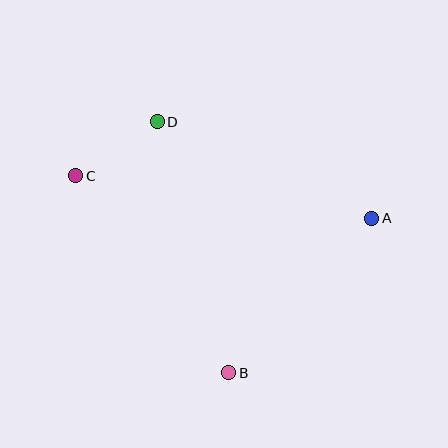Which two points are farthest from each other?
Points A and C are farthest from each other.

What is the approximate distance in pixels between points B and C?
The distance between B and C is approximately 249 pixels.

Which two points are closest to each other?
Points C and D are closest to each other.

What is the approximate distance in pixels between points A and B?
The distance between A and B is approximately 211 pixels.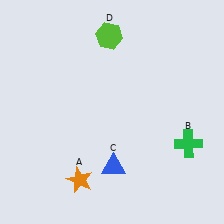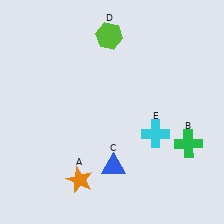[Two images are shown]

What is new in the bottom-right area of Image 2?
A cyan cross (E) was added in the bottom-right area of Image 2.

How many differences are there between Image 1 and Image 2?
There is 1 difference between the two images.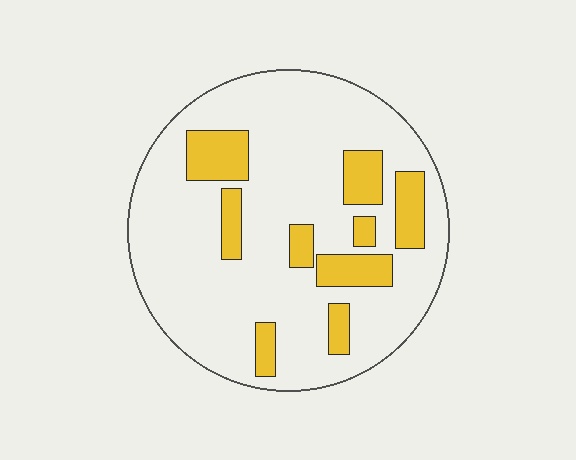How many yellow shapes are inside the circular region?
9.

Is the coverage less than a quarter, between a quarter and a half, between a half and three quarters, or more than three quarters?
Less than a quarter.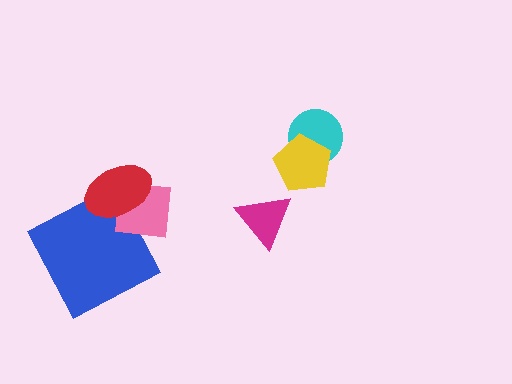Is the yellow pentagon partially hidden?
No, no other shape covers it.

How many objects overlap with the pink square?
2 objects overlap with the pink square.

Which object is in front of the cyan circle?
The yellow pentagon is in front of the cyan circle.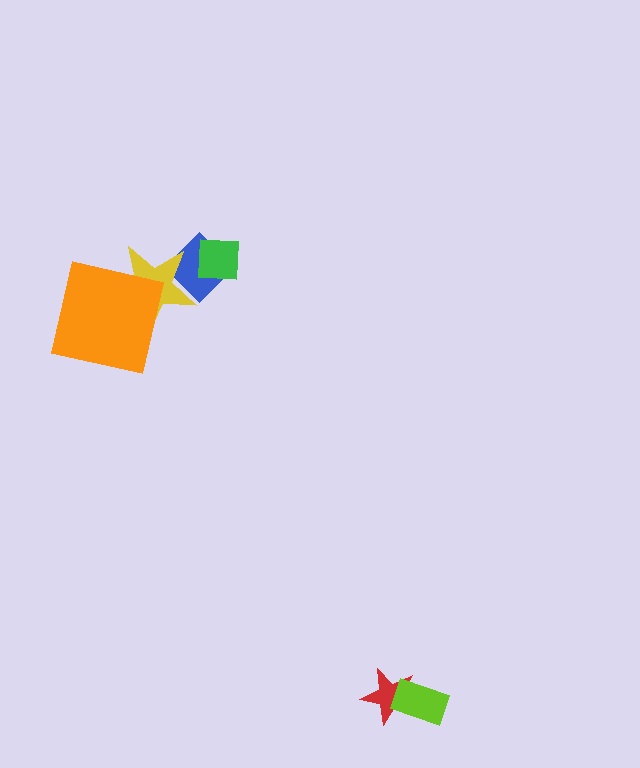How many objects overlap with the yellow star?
2 objects overlap with the yellow star.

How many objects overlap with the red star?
1 object overlaps with the red star.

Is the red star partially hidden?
Yes, it is partially covered by another shape.